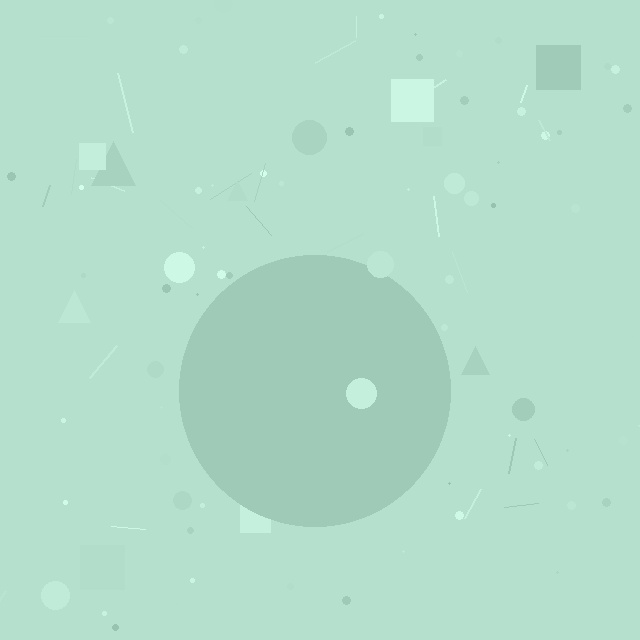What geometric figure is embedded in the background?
A circle is embedded in the background.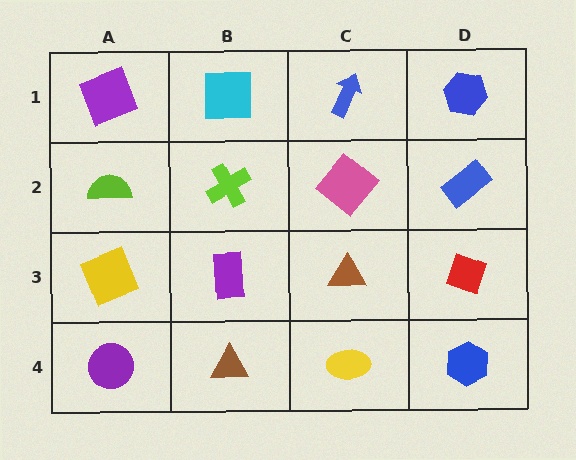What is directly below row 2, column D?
A red diamond.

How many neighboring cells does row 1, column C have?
3.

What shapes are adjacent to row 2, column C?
A blue arrow (row 1, column C), a brown triangle (row 3, column C), a lime cross (row 2, column B), a blue rectangle (row 2, column D).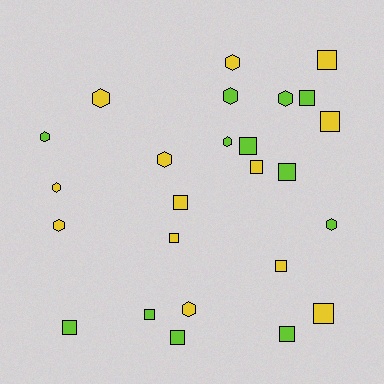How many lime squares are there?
There are 7 lime squares.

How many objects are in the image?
There are 25 objects.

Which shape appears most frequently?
Square, with 14 objects.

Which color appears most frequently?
Yellow, with 13 objects.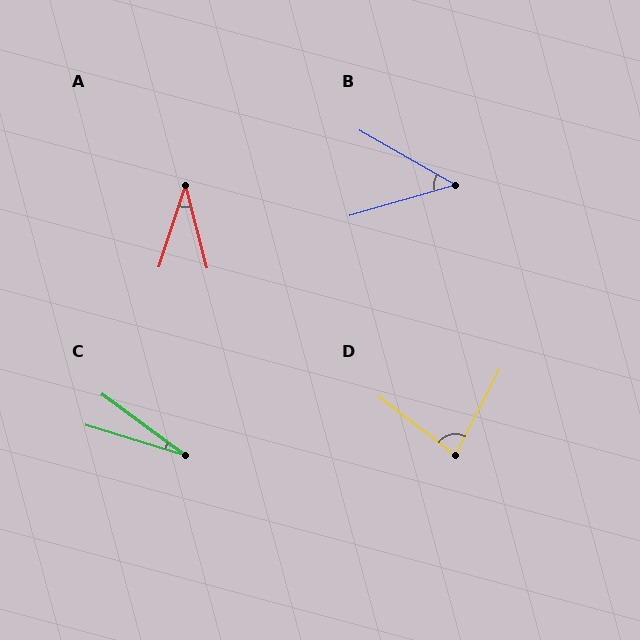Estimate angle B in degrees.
Approximately 46 degrees.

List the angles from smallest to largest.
C (20°), A (33°), B (46°), D (81°).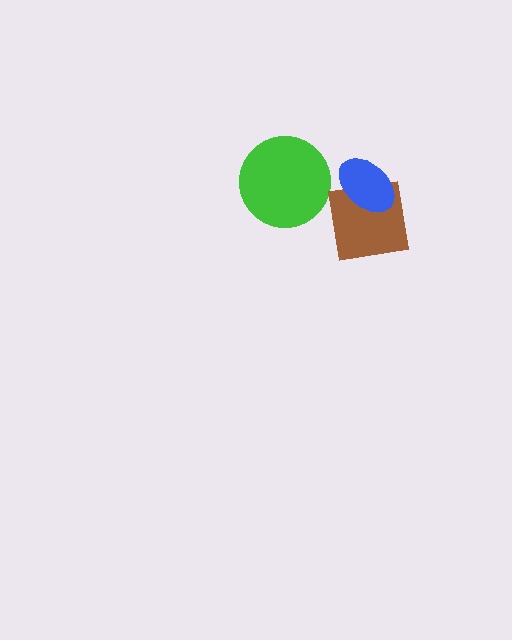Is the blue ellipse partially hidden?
No, no other shape covers it.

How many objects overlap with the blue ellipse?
1 object overlaps with the blue ellipse.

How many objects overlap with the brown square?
1 object overlaps with the brown square.